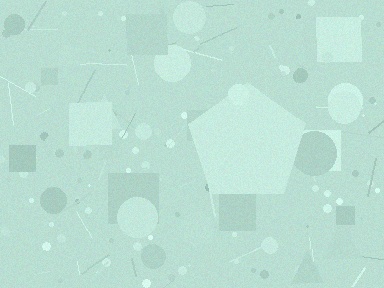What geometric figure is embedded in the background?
A pentagon is embedded in the background.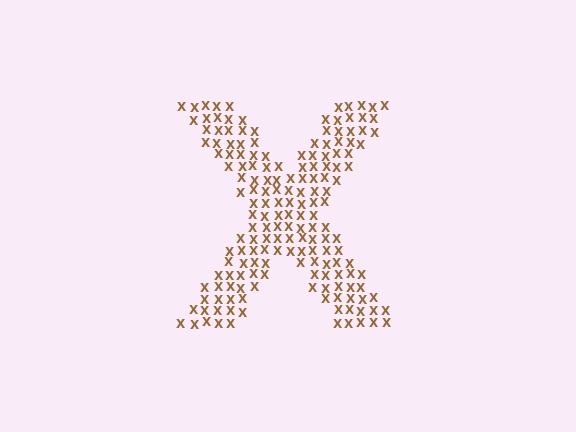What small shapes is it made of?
It is made of small letter X's.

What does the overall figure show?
The overall figure shows the letter X.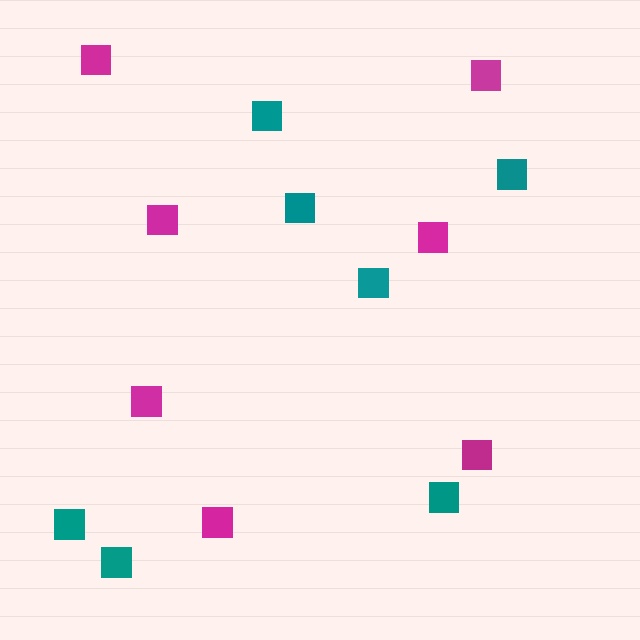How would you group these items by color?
There are 2 groups: one group of magenta squares (7) and one group of teal squares (7).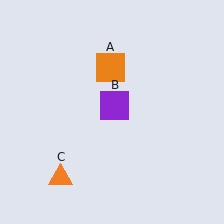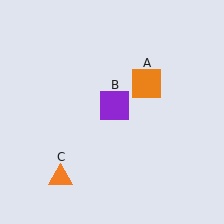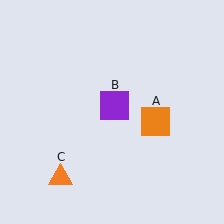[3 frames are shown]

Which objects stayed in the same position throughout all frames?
Purple square (object B) and orange triangle (object C) remained stationary.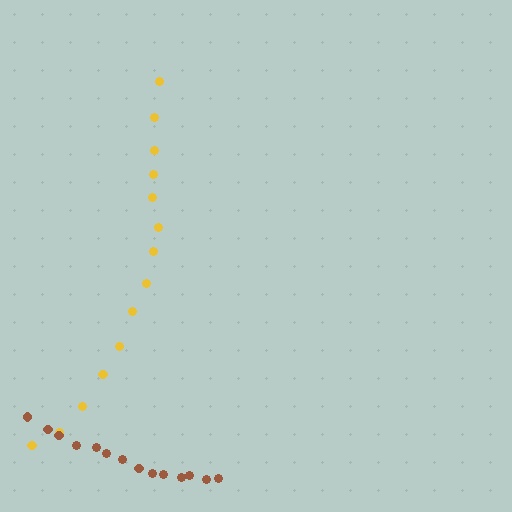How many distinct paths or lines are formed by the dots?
There are 2 distinct paths.